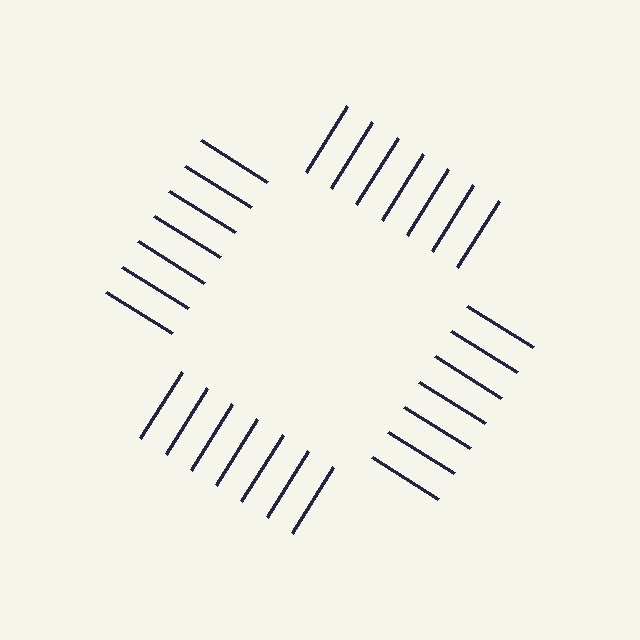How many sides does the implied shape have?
4 sides — the line-ends trace a square.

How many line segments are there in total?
28 — 7 along each of the 4 edges.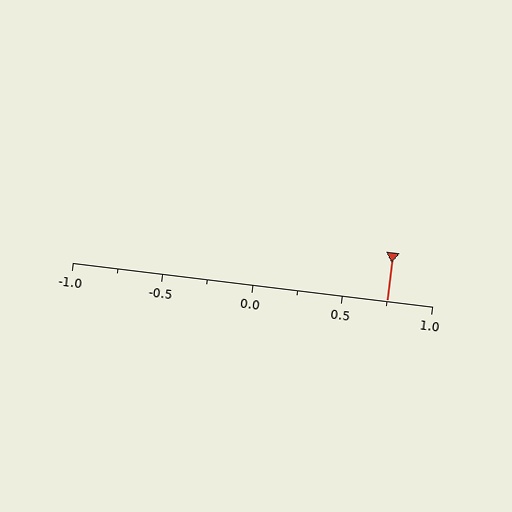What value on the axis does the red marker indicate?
The marker indicates approximately 0.75.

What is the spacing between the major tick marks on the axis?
The major ticks are spaced 0.5 apart.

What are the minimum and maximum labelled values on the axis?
The axis runs from -1.0 to 1.0.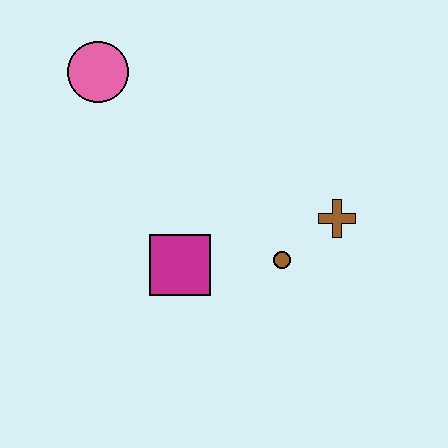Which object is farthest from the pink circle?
The brown cross is farthest from the pink circle.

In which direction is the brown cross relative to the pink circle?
The brown cross is to the right of the pink circle.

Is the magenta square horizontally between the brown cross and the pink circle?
Yes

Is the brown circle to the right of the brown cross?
No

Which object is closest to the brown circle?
The brown cross is closest to the brown circle.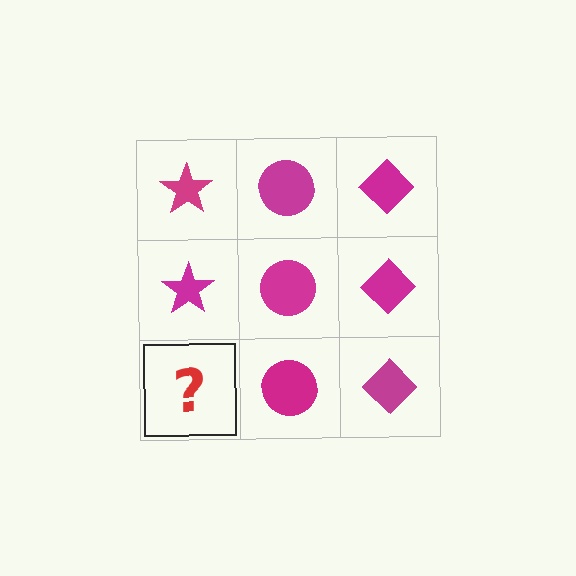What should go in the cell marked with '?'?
The missing cell should contain a magenta star.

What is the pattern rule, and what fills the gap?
The rule is that each column has a consistent shape. The gap should be filled with a magenta star.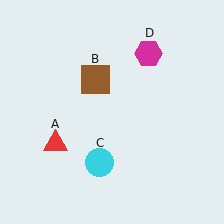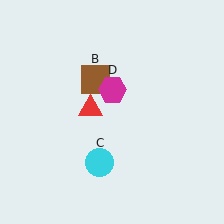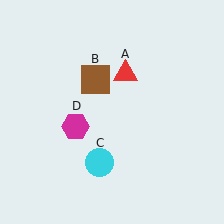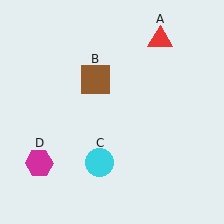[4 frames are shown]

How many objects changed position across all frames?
2 objects changed position: red triangle (object A), magenta hexagon (object D).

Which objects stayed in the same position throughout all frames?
Brown square (object B) and cyan circle (object C) remained stationary.